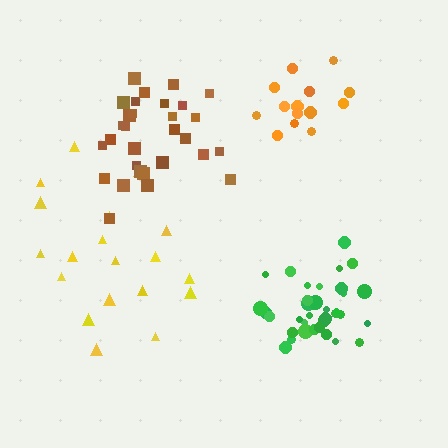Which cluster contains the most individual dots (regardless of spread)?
Green (35).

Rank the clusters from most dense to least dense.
green, orange, brown, yellow.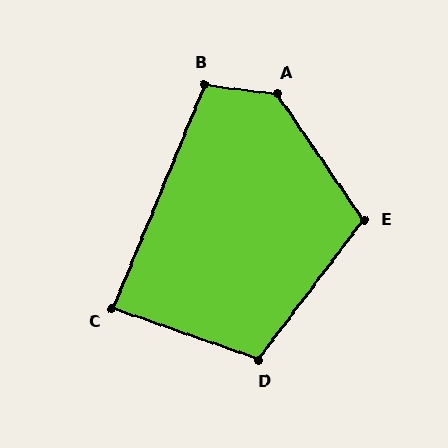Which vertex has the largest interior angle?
A, at approximately 132 degrees.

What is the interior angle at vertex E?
Approximately 108 degrees (obtuse).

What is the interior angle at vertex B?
Approximately 105 degrees (obtuse).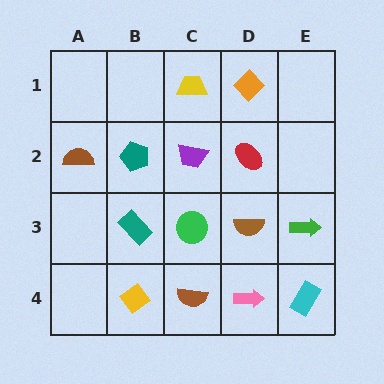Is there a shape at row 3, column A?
No, that cell is empty.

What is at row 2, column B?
A teal pentagon.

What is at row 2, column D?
A red ellipse.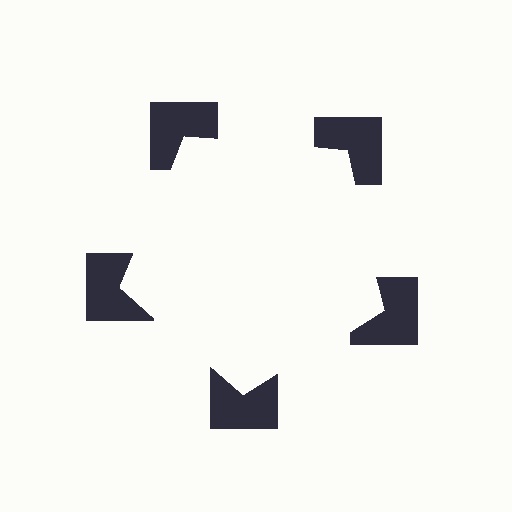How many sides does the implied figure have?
5 sides.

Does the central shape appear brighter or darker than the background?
It typically appears slightly brighter than the background, even though no actual brightness change is drawn.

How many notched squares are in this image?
There are 5 — one at each vertex of the illusory pentagon.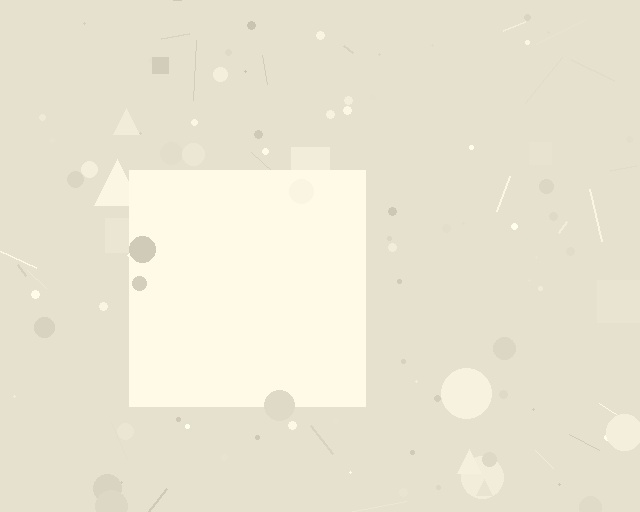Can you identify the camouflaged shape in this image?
The camouflaged shape is a square.